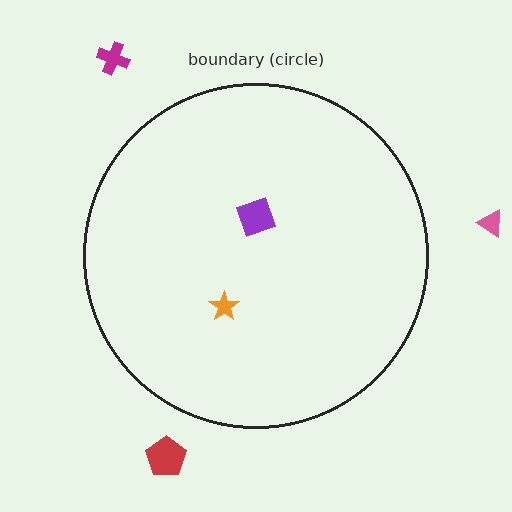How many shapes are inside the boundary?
2 inside, 3 outside.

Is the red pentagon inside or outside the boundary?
Outside.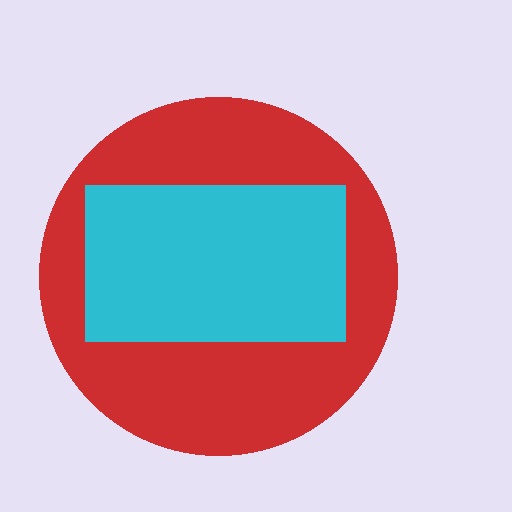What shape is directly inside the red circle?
The cyan rectangle.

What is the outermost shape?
The red circle.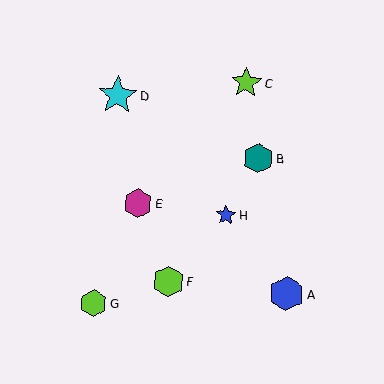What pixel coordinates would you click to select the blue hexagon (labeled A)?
Click at (287, 294) to select the blue hexagon A.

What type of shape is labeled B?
Shape B is a teal hexagon.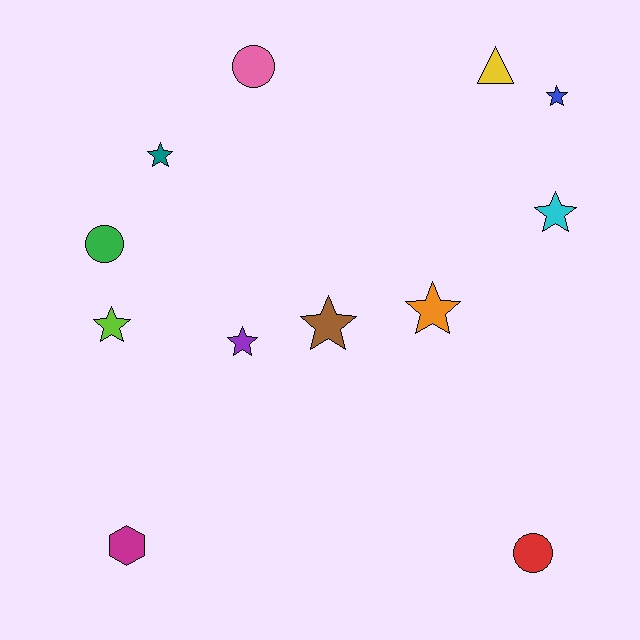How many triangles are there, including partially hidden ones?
There is 1 triangle.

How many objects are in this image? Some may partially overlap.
There are 12 objects.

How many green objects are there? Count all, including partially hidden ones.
There is 1 green object.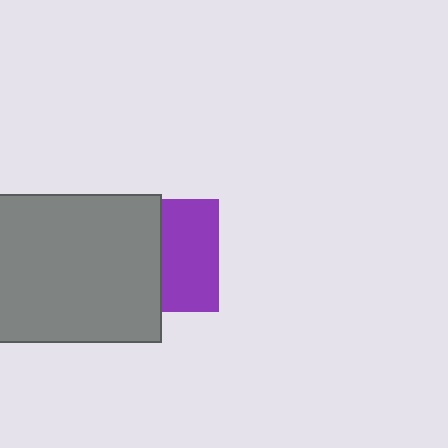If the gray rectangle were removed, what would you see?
You would see the complete purple square.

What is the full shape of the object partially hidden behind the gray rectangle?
The partially hidden object is a purple square.